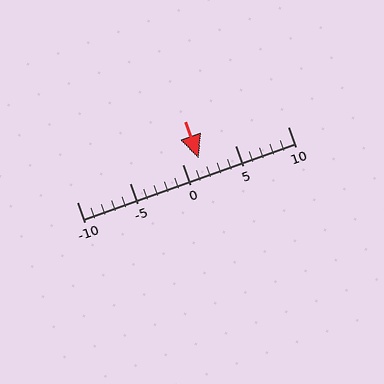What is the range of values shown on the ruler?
The ruler shows values from -10 to 10.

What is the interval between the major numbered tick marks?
The major tick marks are spaced 5 units apart.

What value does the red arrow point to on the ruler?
The red arrow points to approximately 2.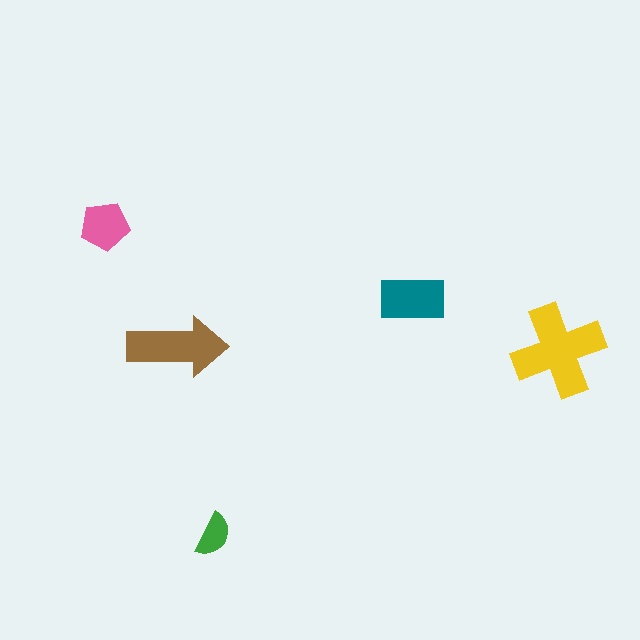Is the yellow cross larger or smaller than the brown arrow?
Larger.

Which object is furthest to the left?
The pink pentagon is leftmost.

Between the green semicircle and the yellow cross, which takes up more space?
The yellow cross.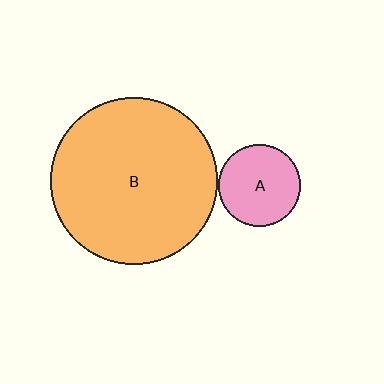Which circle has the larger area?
Circle B (orange).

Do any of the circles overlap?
No, none of the circles overlap.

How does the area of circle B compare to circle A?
Approximately 4.2 times.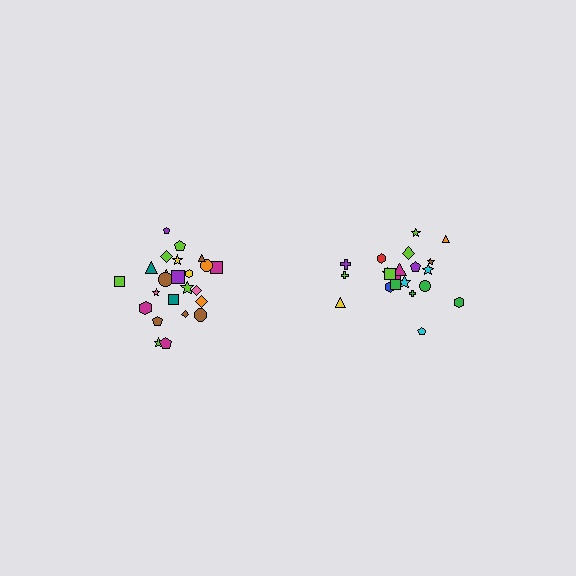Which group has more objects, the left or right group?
The left group.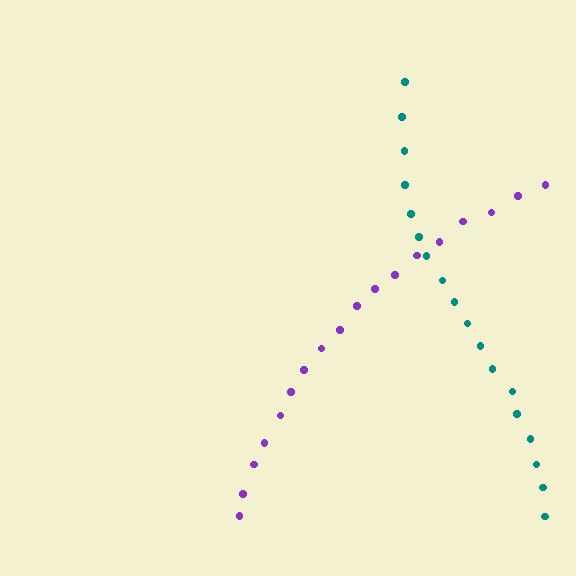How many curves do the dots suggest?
There are 2 distinct paths.